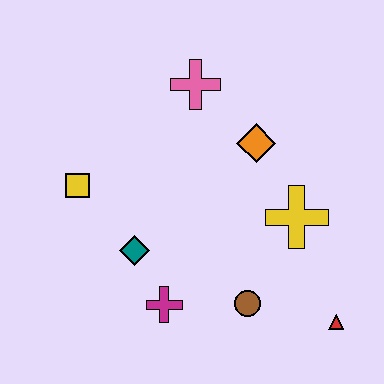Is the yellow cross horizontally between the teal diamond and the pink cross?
No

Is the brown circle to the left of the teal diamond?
No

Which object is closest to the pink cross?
The orange diamond is closest to the pink cross.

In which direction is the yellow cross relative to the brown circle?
The yellow cross is above the brown circle.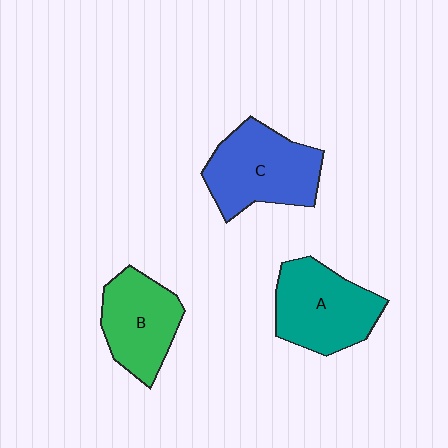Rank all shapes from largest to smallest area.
From largest to smallest: C (blue), A (teal), B (green).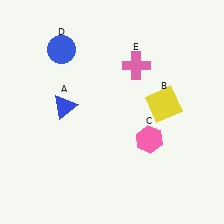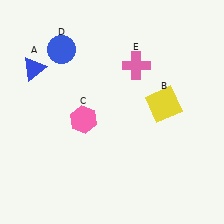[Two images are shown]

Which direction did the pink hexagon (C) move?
The pink hexagon (C) moved left.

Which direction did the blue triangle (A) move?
The blue triangle (A) moved up.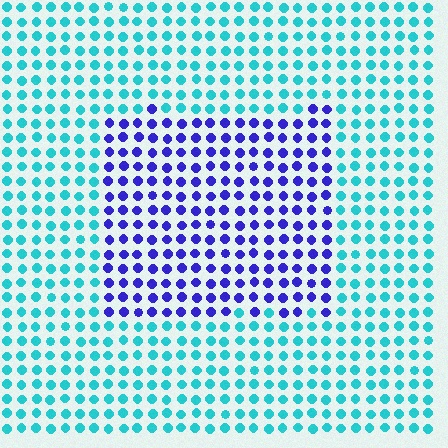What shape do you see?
I see a rectangle.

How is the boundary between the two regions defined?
The boundary is defined purely by a slight shift in hue (about 65 degrees). Spacing, size, and orientation are identical on both sides.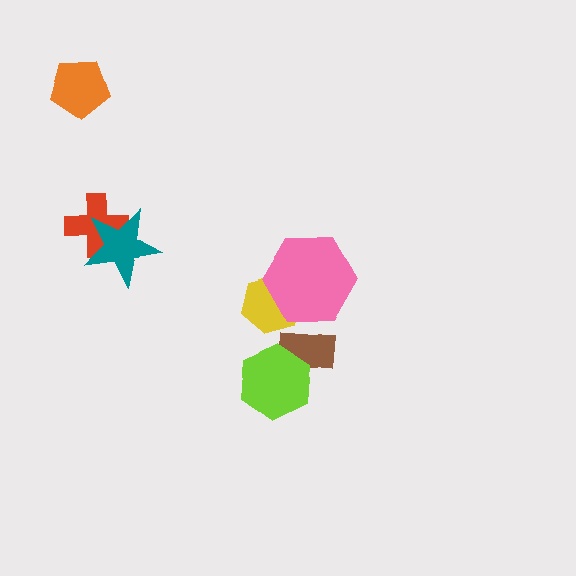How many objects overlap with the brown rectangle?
1 object overlaps with the brown rectangle.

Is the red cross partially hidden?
Yes, it is partially covered by another shape.